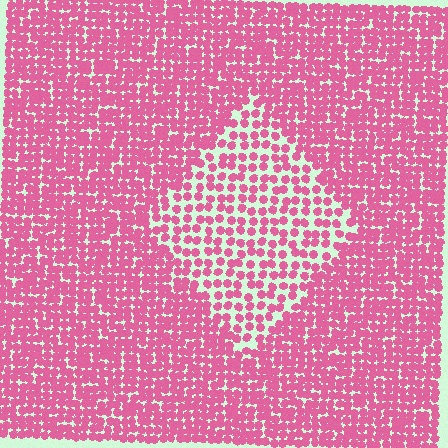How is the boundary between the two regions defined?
The boundary is defined by a change in element density (approximately 1.8x ratio). All elements are the same color, size, and shape.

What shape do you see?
I see a diamond.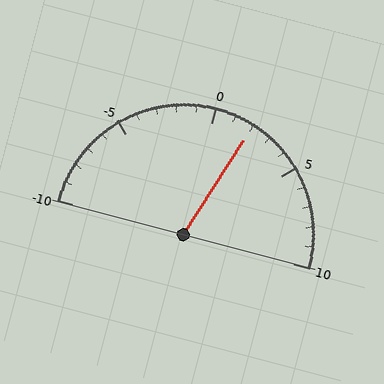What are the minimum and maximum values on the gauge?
The gauge ranges from -10 to 10.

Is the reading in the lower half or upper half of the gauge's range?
The reading is in the upper half of the range (-10 to 10).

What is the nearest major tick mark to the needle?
The nearest major tick mark is 0.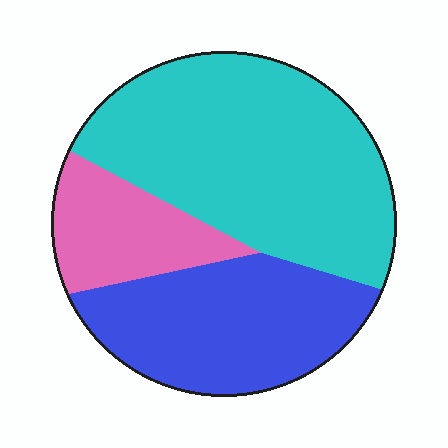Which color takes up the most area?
Cyan, at roughly 50%.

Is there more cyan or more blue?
Cyan.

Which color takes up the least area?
Pink, at roughly 15%.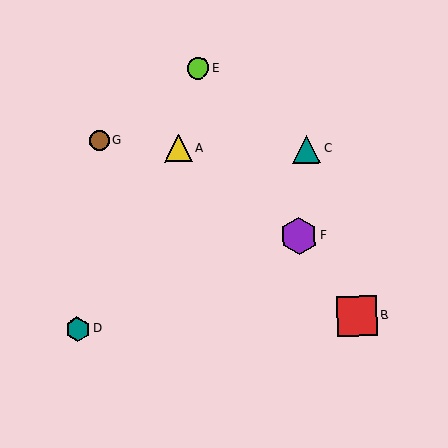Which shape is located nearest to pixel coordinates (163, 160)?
The yellow triangle (labeled A) at (178, 148) is nearest to that location.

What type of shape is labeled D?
Shape D is a teal hexagon.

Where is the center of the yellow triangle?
The center of the yellow triangle is at (178, 148).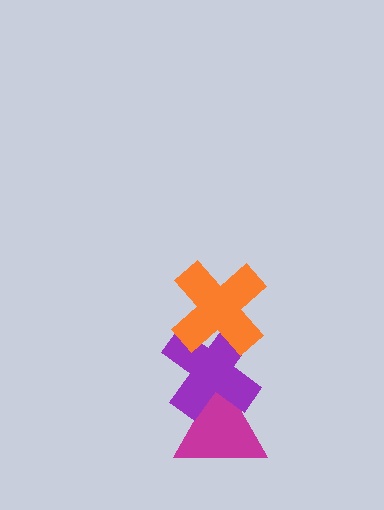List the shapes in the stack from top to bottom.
From top to bottom: the orange cross, the purple cross, the magenta triangle.